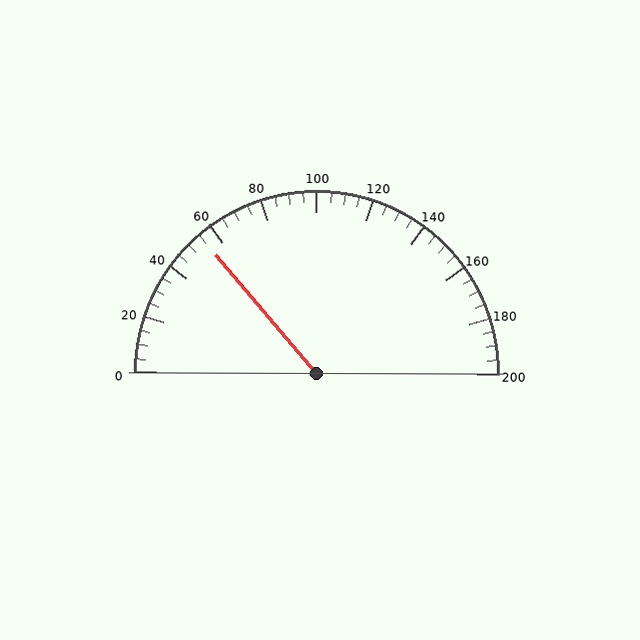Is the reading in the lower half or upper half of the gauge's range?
The reading is in the lower half of the range (0 to 200).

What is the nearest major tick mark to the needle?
The nearest major tick mark is 60.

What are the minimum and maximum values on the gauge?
The gauge ranges from 0 to 200.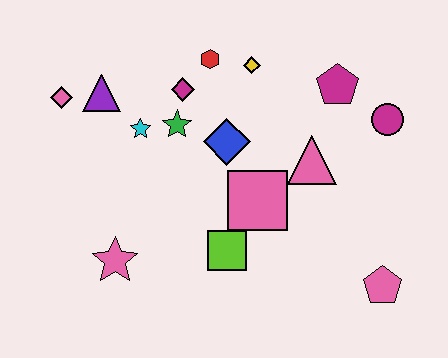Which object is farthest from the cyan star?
The pink pentagon is farthest from the cyan star.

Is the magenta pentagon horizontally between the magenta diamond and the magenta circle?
Yes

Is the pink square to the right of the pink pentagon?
No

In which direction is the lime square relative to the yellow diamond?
The lime square is below the yellow diamond.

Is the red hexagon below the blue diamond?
No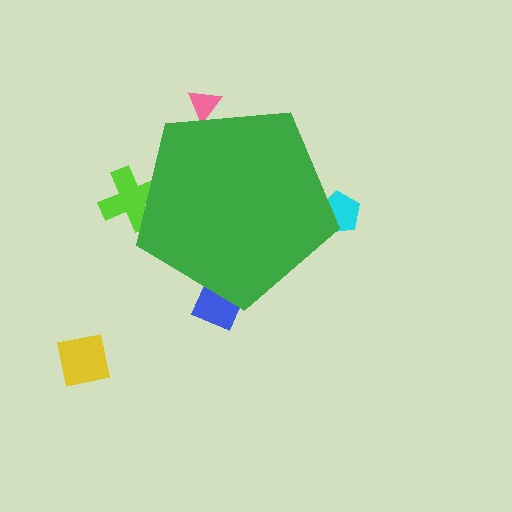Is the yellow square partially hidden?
No, the yellow square is fully visible.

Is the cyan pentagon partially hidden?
Yes, the cyan pentagon is partially hidden behind the green pentagon.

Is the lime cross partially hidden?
Yes, the lime cross is partially hidden behind the green pentagon.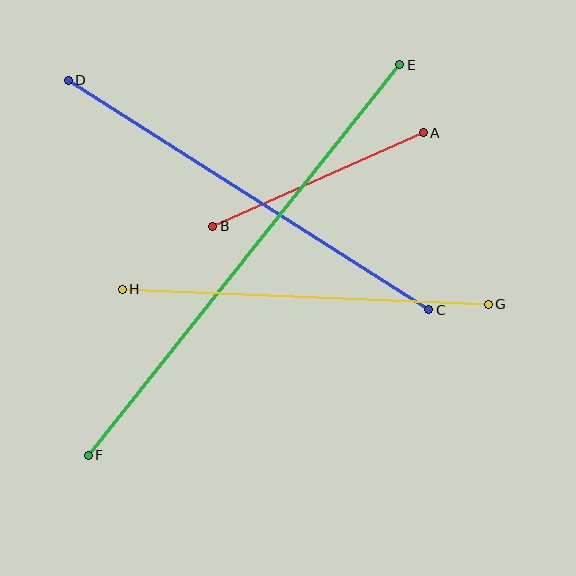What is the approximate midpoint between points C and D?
The midpoint is at approximately (249, 195) pixels.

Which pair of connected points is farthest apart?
Points E and F are farthest apart.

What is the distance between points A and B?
The distance is approximately 230 pixels.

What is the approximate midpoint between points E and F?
The midpoint is at approximately (244, 260) pixels.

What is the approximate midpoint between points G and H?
The midpoint is at approximately (305, 297) pixels.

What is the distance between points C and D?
The distance is approximately 427 pixels.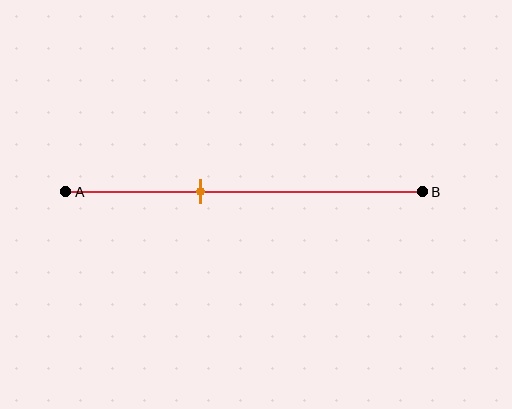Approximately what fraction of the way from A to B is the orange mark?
The orange mark is approximately 40% of the way from A to B.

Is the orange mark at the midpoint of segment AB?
No, the mark is at about 40% from A, not at the 50% midpoint.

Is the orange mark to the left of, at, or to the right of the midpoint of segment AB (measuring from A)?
The orange mark is to the left of the midpoint of segment AB.